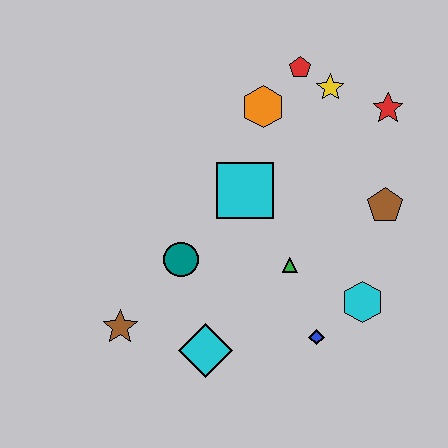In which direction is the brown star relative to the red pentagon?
The brown star is below the red pentagon.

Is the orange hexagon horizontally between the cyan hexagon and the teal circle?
Yes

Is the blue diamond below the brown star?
Yes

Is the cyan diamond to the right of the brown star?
Yes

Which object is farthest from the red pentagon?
The brown star is farthest from the red pentagon.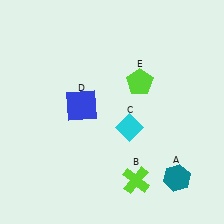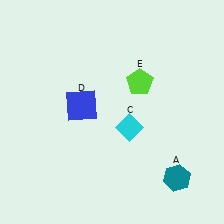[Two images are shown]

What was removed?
The lime cross (B) was removed in Image 2.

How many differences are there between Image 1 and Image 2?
There is 1 difference between the two images.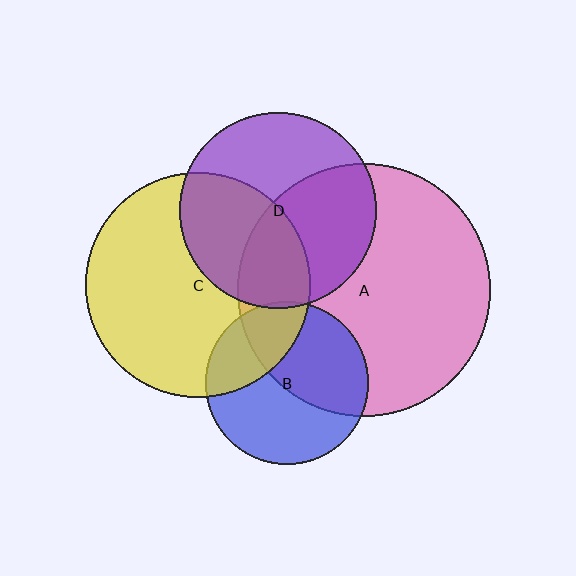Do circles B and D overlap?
Yes.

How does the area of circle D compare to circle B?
Approximately 1.5 times.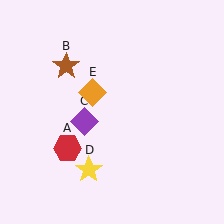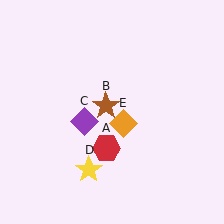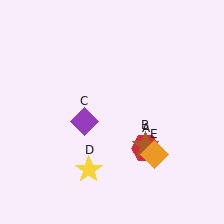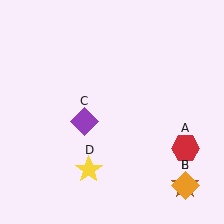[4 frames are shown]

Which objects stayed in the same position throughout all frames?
Purple diamond (object C) and yellow star (object D) remained stationary.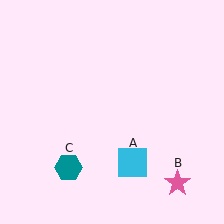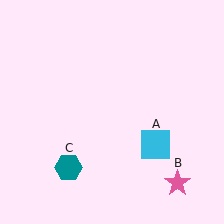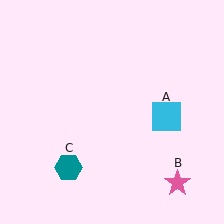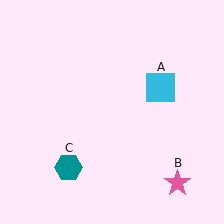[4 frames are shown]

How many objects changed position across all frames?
1 object changed position: cyan square (object A).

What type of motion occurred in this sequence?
The cyan square (object A) rotated counterclockwise around the center of the scene.